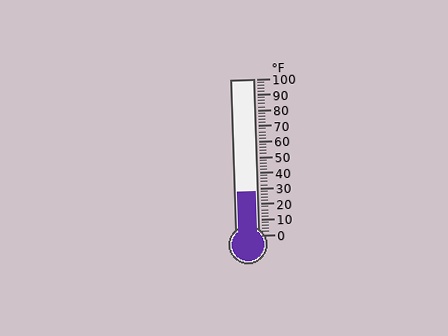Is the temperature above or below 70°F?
The temperature is below 70°F.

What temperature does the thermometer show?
The thermometer shows approximately 28°F.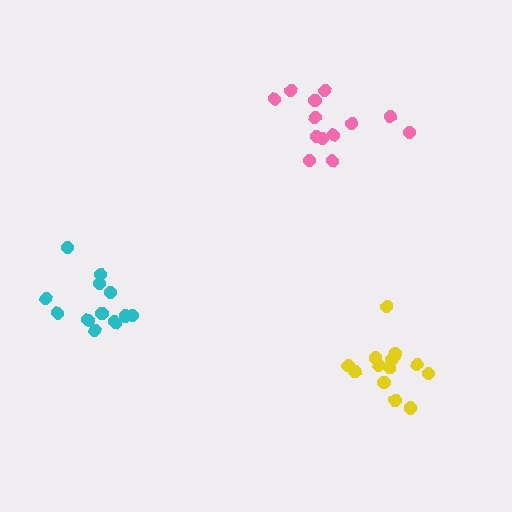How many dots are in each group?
Group 1: 14 dots, Group 2: 13 dots, Group 3: 13 dots (40 total).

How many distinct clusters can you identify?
There are 3 distinct clusters.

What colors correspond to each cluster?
The clusters are colored: yellow, cyan, pink.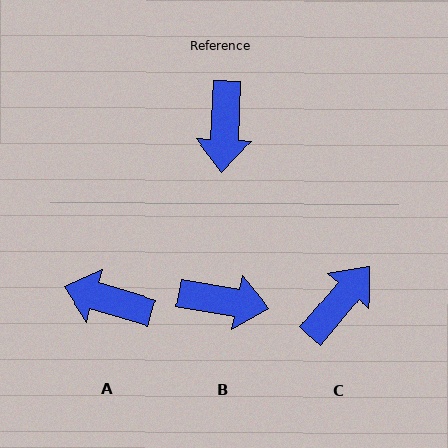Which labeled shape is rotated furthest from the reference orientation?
C, about 143 degrees away.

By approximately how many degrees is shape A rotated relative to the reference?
Approximately 104 degrees clockwise.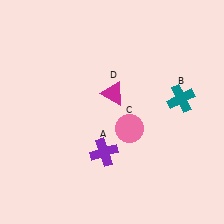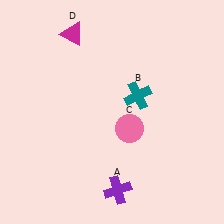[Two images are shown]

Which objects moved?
The objects that moved are: the purple cross (A), the teal cross (B), the magenta triangle (D).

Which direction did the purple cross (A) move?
The purple cross (A) moved down.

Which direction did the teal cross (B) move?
The teal cross (B) moved left.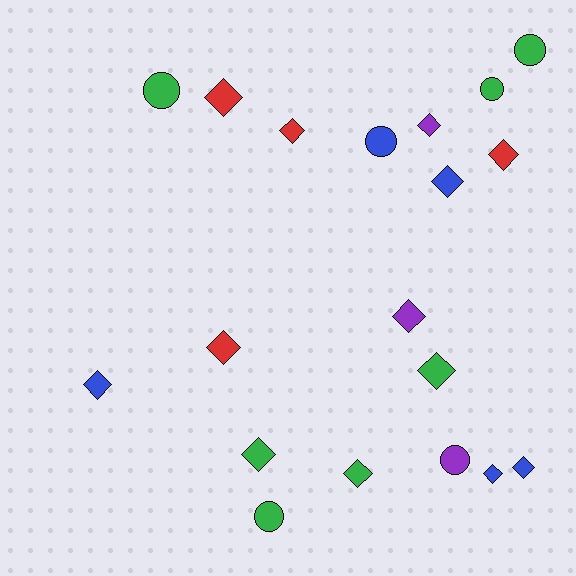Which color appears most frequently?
Green, with 7 objects.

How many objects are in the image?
There are 19 objects.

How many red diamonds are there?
There are 4 red diamonds.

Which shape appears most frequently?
Diamond, with 13 objects.